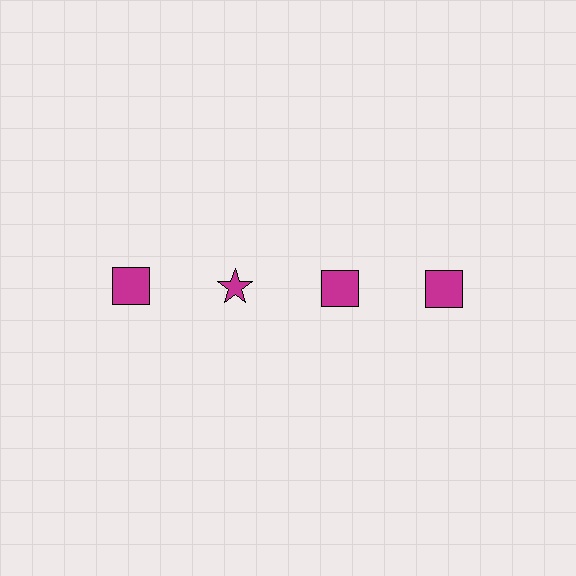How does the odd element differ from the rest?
It has a different shape: star instead of square.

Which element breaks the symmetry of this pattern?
The magenta star in the top row, second from left column breaks the symmetry. All other shapes are magenta squares.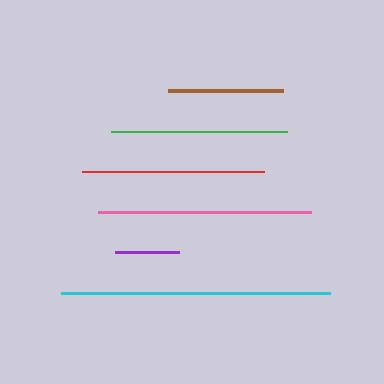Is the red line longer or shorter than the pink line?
The pink line is longer than the red line.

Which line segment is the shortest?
The purple line is the shortest at approximately 64 pixels.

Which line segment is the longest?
The cyan line is the longest at approximately 268 pixels.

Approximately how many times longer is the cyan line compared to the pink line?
The cyan line is approximately 1.3 times the length of the pink line.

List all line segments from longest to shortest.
From longest to shortest: cyan, pink, red, green, brown, purple.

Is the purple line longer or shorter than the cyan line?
The cyan line is longer than the purple line.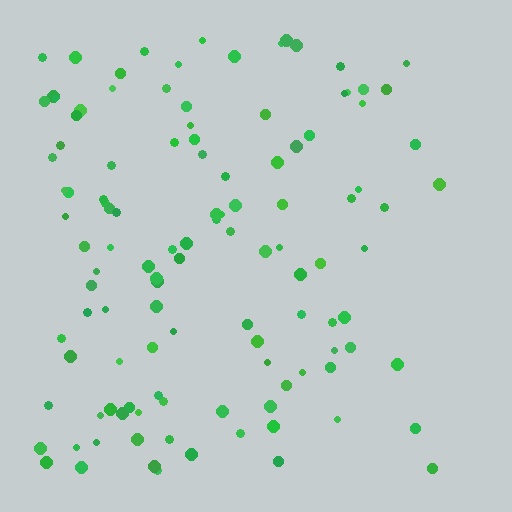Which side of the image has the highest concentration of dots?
The left.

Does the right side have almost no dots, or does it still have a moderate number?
Still a moderate number, just noticeably fewer than the left.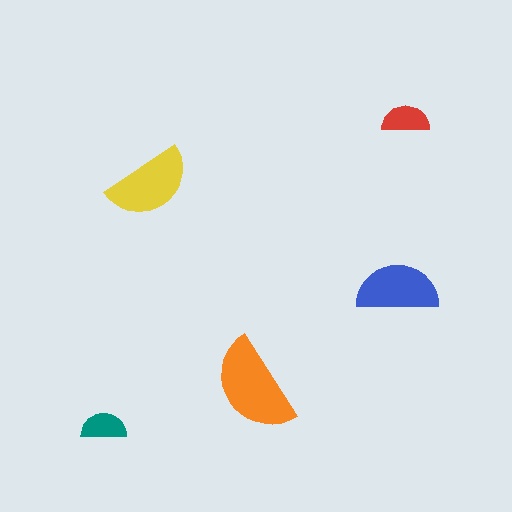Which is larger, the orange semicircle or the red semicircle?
The orange one.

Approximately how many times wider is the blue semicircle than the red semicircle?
About 1.5 times wider.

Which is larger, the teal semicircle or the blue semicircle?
The blue one.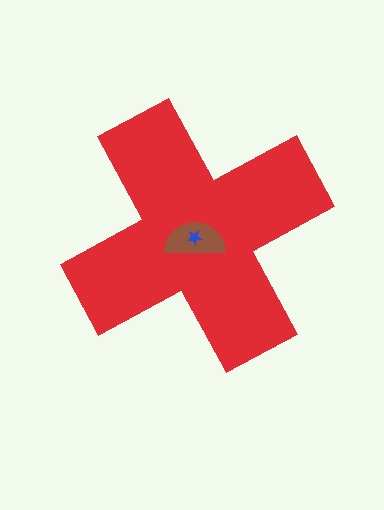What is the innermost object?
The blue star.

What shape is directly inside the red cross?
The brown semicircle.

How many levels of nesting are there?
3.